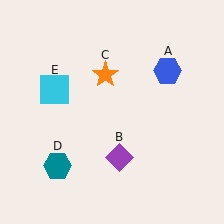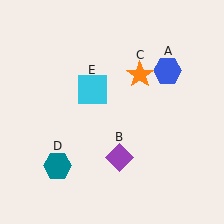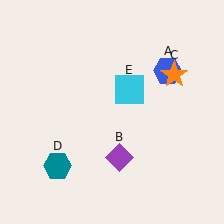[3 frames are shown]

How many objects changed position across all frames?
2 objects changed position: orange star (object C), cyan square (object E).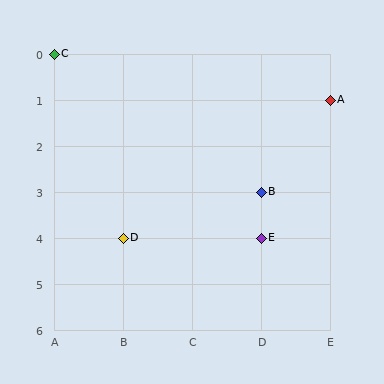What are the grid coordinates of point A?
Point A is at grid coordinates (E, 1).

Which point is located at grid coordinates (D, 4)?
Point E is at (D, 4).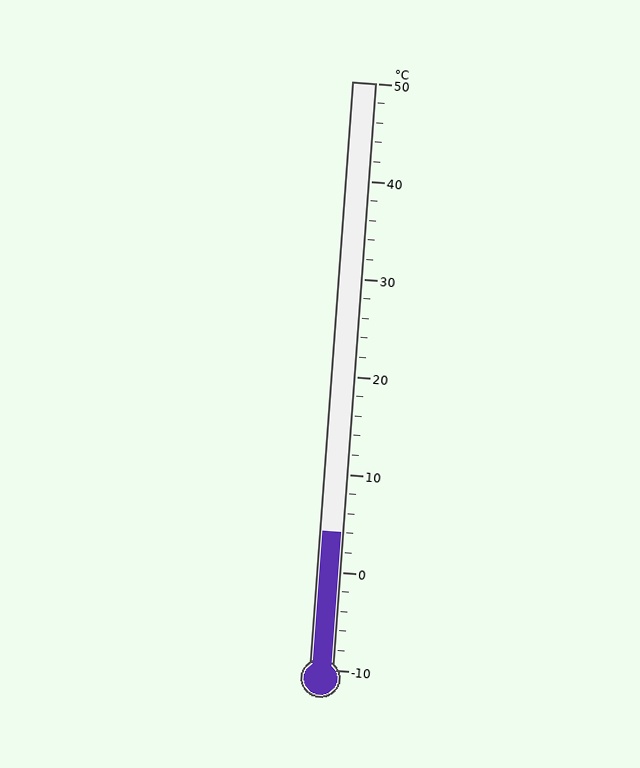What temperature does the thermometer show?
The thermometer shows approximately 4°C.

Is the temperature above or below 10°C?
The temperature is below 10°C.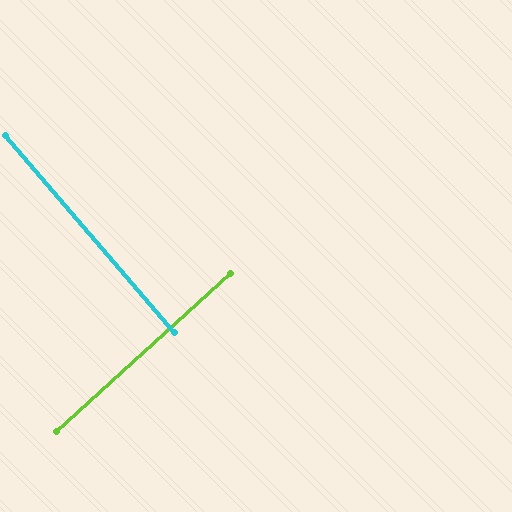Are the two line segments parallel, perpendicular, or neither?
Perpendicular — they meet at approximately 88°.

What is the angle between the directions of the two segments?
Approximately 88 degrees.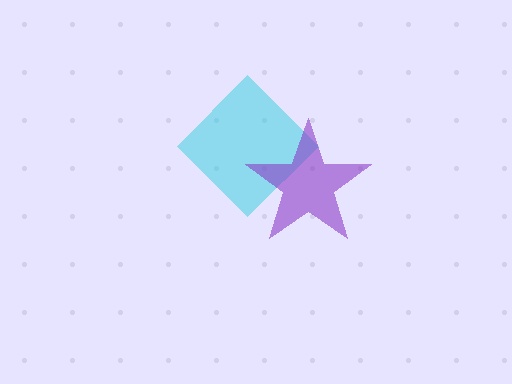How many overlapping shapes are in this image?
There are 2 overlapping shapes in the image.